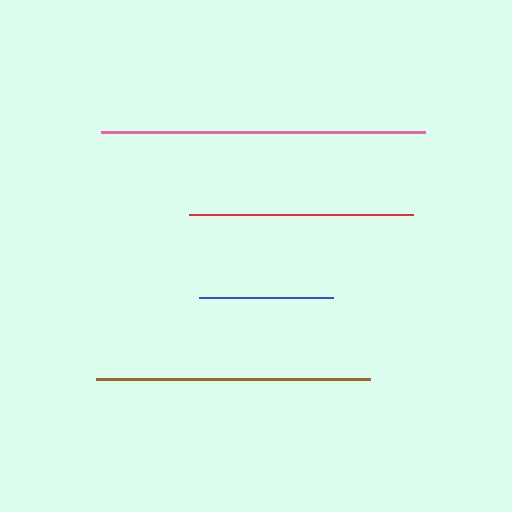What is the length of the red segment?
The red segment is approximately 224 pixels long.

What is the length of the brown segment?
The brown segment is approximately 273 pixels long.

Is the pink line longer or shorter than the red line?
The pink line is longer than the red line.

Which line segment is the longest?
The pink line is the longest at approximately 324 pixels.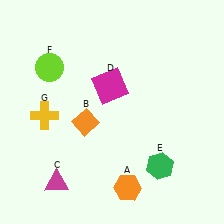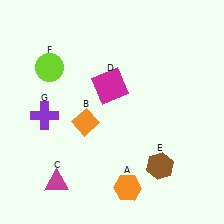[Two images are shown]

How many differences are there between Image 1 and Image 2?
There are 2 differences between the two images.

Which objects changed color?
E changed from green to brown. G changed from yellow to purple.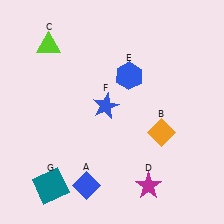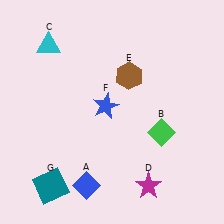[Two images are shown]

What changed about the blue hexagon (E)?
In Image 1, E is blue. In Image 2, it changed to brown.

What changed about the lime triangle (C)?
In Image 1, C is lime. In Image 2, it changed to cyan.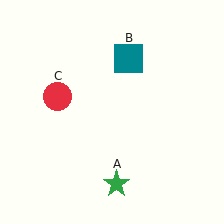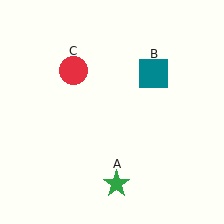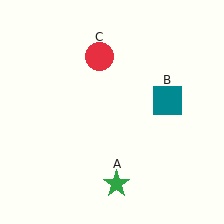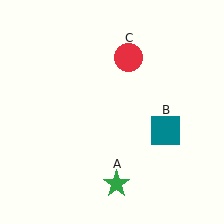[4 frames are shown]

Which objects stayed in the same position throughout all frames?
Green star (object A) remained stationary.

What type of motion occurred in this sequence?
The teal square (object B), red circle (object C) rotated clockwise around the center of the scene.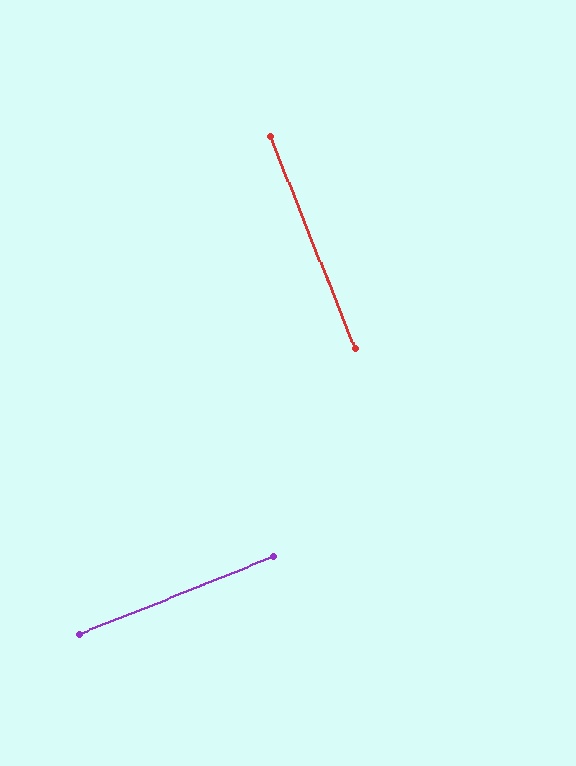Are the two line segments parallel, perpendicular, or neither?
Perpendicular — they meet at approximately 90°.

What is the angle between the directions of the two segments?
Approximately 90 degrees.